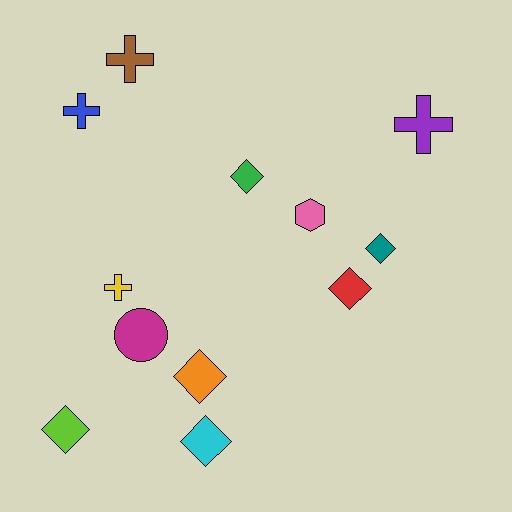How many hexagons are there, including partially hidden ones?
There is 1 hexagon.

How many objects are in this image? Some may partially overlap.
There are 12 objects.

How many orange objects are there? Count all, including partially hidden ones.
There is 1 orange object.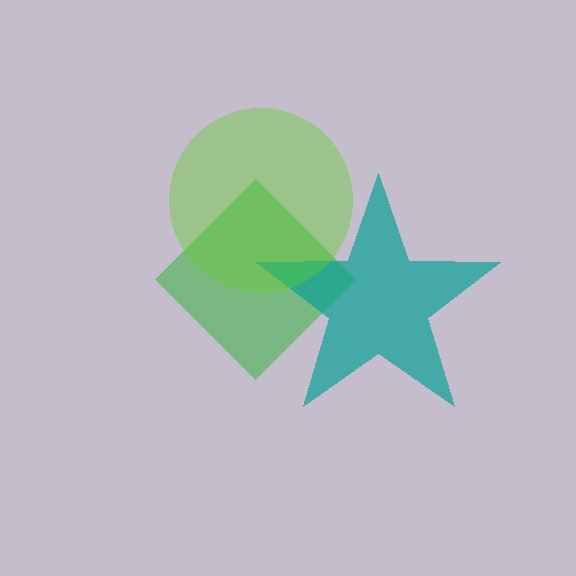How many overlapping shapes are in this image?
There are 3 overlapping shapes in the image.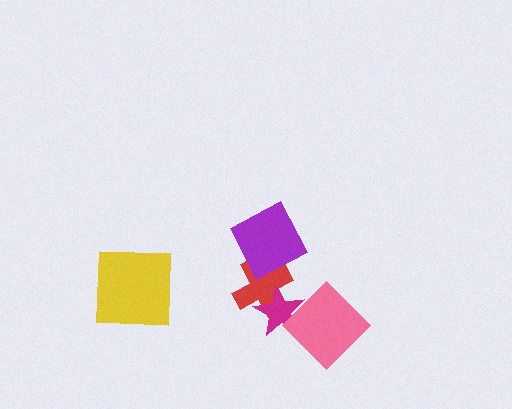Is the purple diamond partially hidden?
No, no other shape covers it.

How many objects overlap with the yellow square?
0 objects overlap with the yellow square.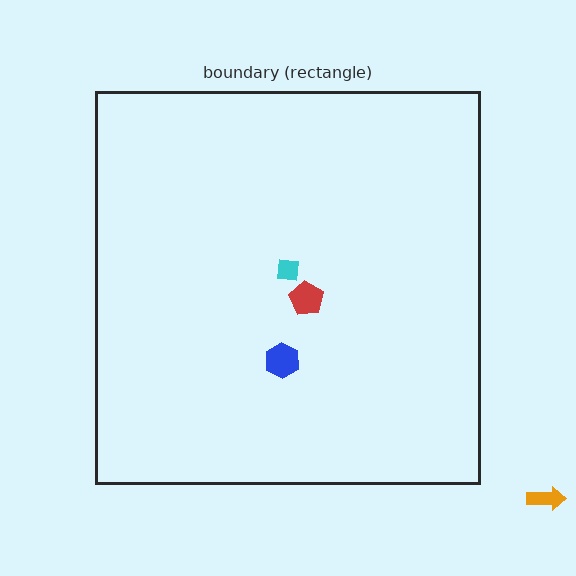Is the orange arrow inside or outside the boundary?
Outside.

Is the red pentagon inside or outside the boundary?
Inside.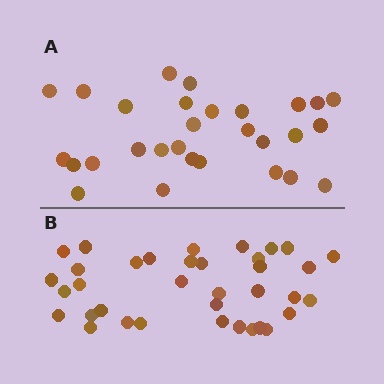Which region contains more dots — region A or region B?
Region B (the bottom region) has more dots.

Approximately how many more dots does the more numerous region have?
Region B has roughly 8 or so more dots than region A.